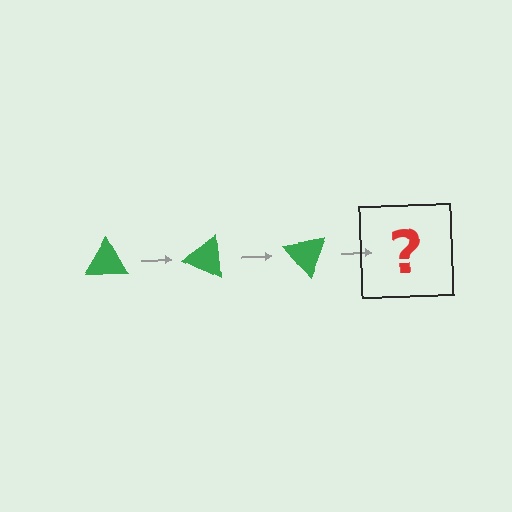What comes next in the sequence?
The next element should be a green triangle rotated 75 degrees.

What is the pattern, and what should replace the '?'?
The pattern is that the triangle rotates 25 degrees each step. The '?' should be a green triangle rotated 75 degrees.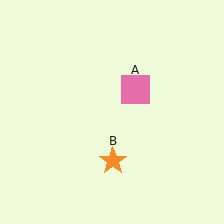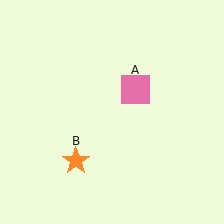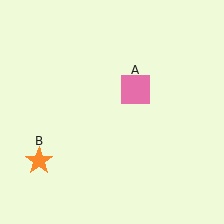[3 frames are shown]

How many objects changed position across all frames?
1 object changed position: orange star (object B).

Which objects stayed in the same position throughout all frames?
Pink square (object A) remained stationary.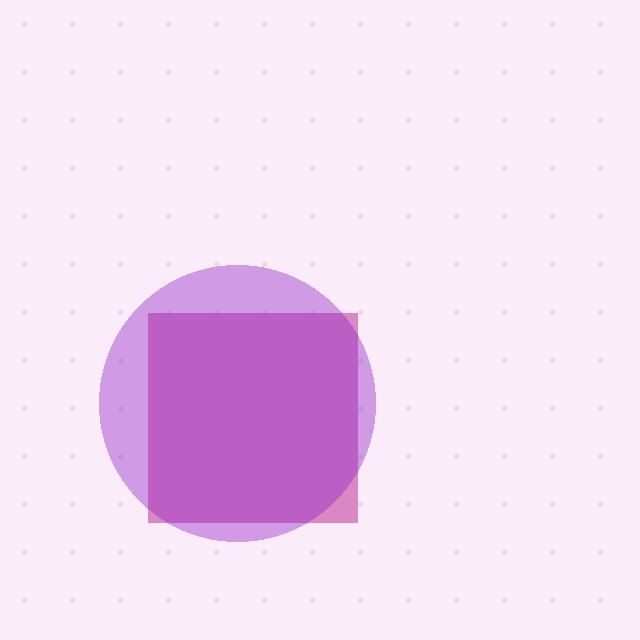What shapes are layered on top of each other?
The layered shapes are: a magenta square, a purple circle.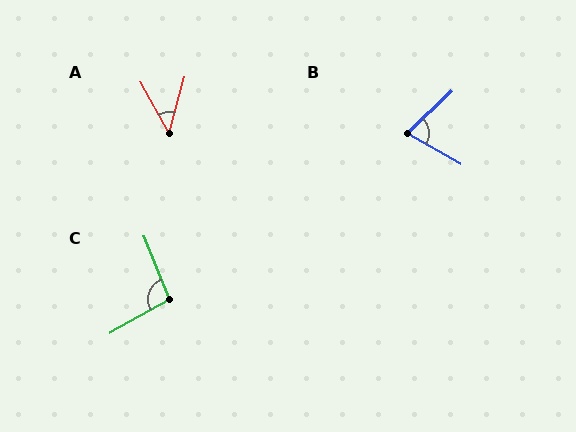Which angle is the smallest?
A, at approximately 45 degrees.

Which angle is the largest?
C, at approximately 98 degrees.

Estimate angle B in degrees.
Approximately 73 degrees.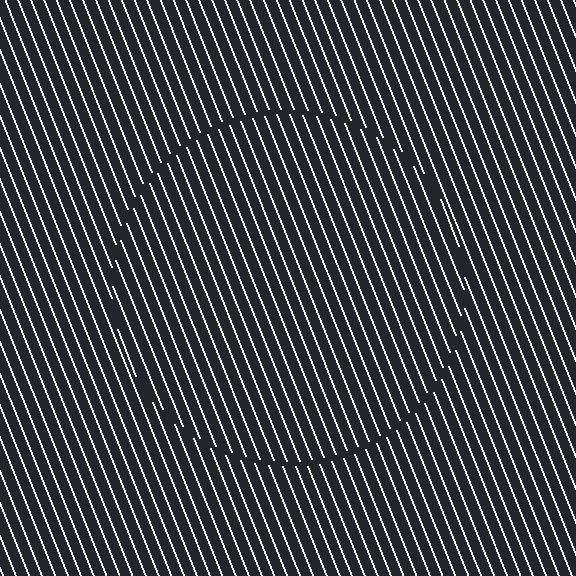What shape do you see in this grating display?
An illusory circle. The interior of the shape contains the same grating, shifted by half a period — the contour is defined by the phase discontinuity where line-ends from the inner and outer gratings abut.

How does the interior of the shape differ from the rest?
The interior of the shape contains the same grating, shifted by half a period — the contour is defined by the phase discontinuity where line-ends from the inner and outer gratings abut.